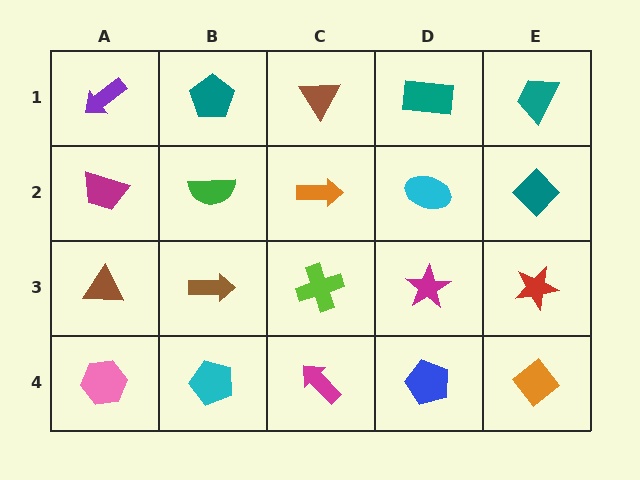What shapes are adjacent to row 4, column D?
A magenta star (row 3, column D), a magenta arrow (row 4, column C), an orange diamond (row 4, column E).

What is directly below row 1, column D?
A cyan ellipse.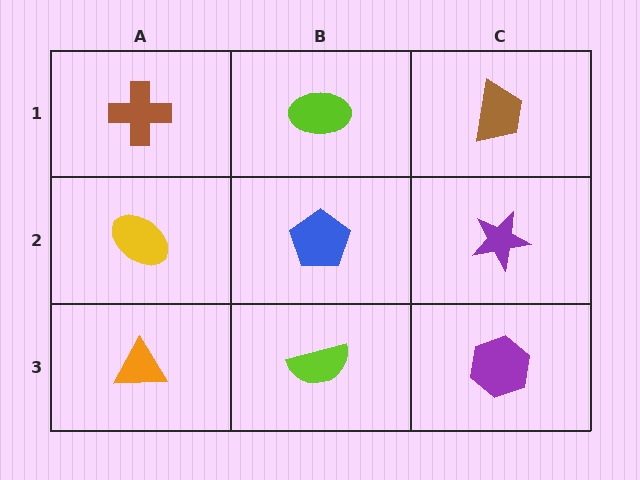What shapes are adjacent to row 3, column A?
A yellow ellipse (row 2, column A), a lime semicircle (row 3, column B).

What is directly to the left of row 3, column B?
An orange triangle.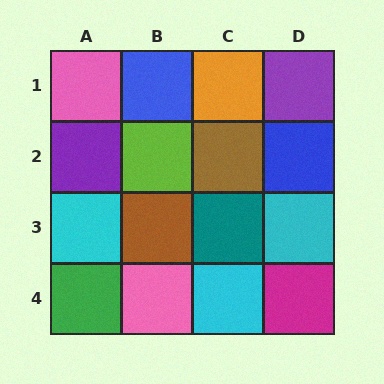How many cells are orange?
1 cell is orange.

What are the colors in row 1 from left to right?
Pink, blue, orange, purple.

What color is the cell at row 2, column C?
Brown.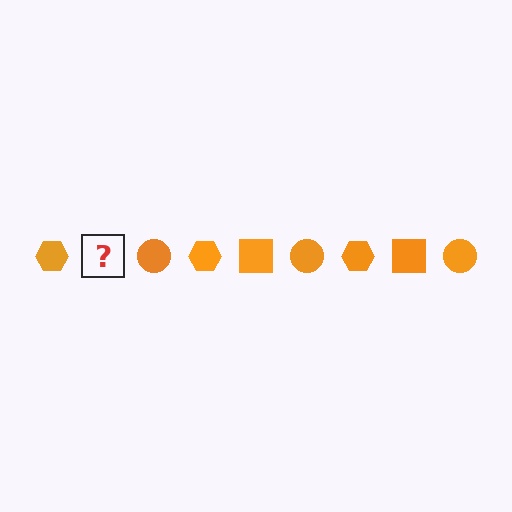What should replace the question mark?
The question mark should be replaced with an orange square.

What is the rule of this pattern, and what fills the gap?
The rule is that the pattern cycles through hexagon, square, circle shapes in orange. The gap should be filled with an orange square.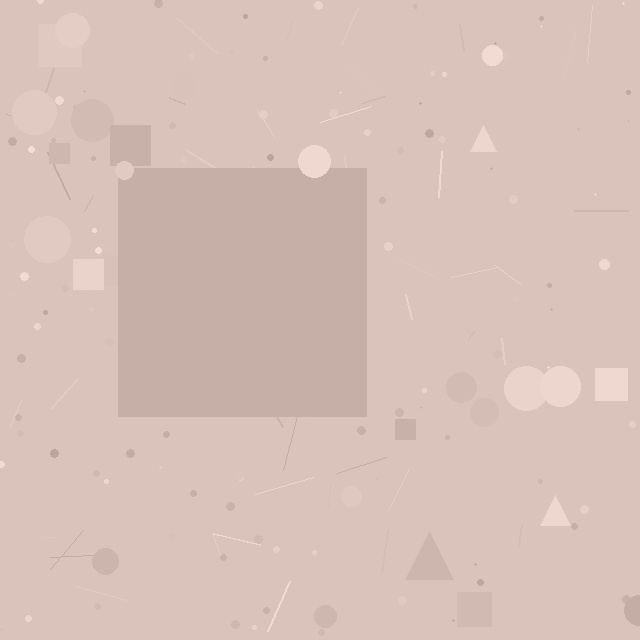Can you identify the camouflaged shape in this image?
The camouflaged shape is a square.